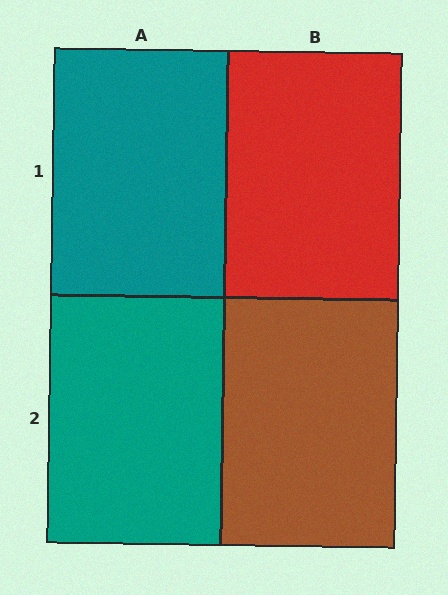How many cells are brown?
1 cell is brown.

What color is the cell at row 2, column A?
Teal.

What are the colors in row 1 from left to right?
Teal, red.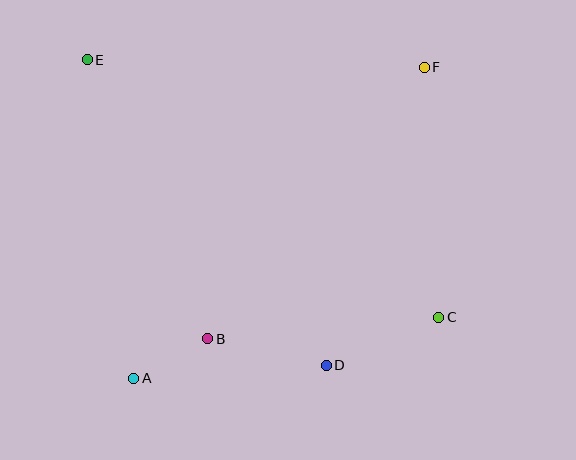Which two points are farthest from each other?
Points C and E are farthest from each other.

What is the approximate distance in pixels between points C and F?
The distance between C and F is approximately 250 pixels.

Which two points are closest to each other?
Points A and B are closest to each other.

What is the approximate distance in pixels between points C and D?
The distance between C and D is approximately 122 pixels.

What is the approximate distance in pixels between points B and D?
The distance between B and D is approximately 121 pixels.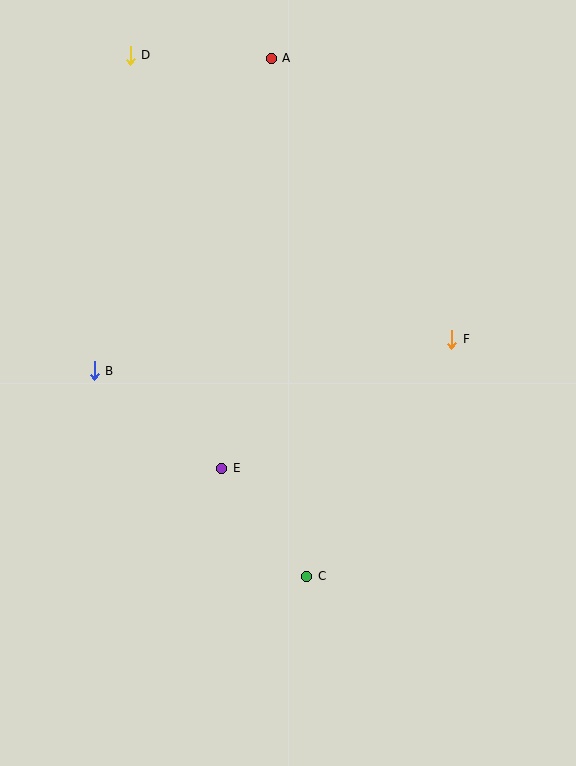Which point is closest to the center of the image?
Point E at (222, 468) is closest to the center.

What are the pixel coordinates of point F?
Point F is at (452, 339).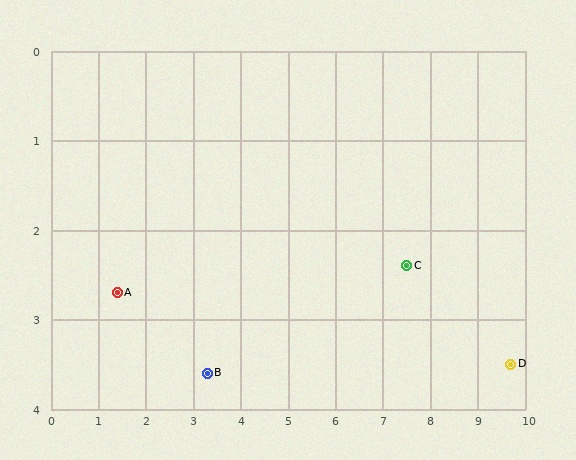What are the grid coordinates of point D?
Point D is at approximately (9.7, 3.5).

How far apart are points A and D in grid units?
Points A and D are about 8.3 grid units apart.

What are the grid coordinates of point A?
Point A is at approximately (1.4, 2.7).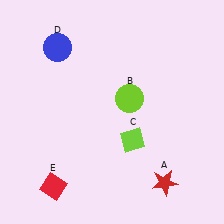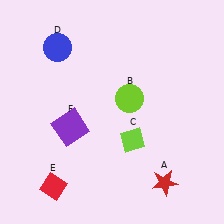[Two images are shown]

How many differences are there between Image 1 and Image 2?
There is 1 difference between the two images.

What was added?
A purple square (F) was added in Image 2.